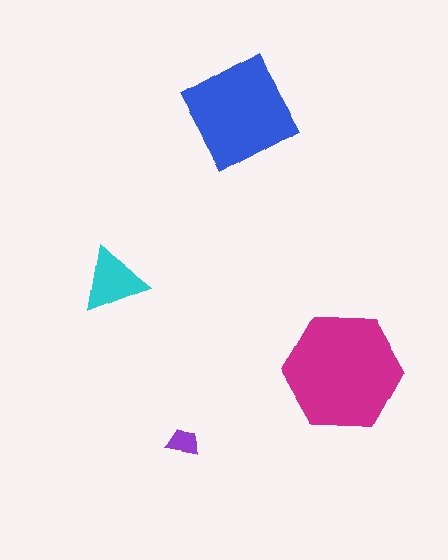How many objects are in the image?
There are 4 objects in the image.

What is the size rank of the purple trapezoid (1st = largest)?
4th.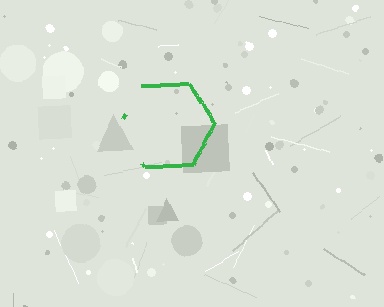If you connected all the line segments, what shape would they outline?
They would outline a hexagon.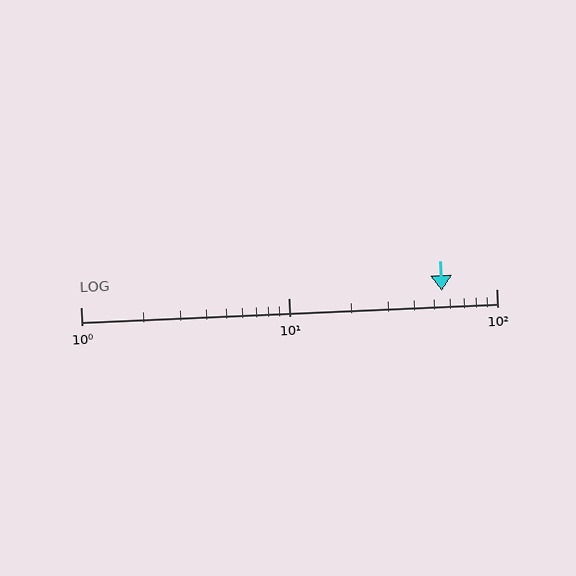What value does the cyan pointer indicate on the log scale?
The pointer indicates approximately 55.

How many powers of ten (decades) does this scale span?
The scale spans 2 decades, from 1 to 100.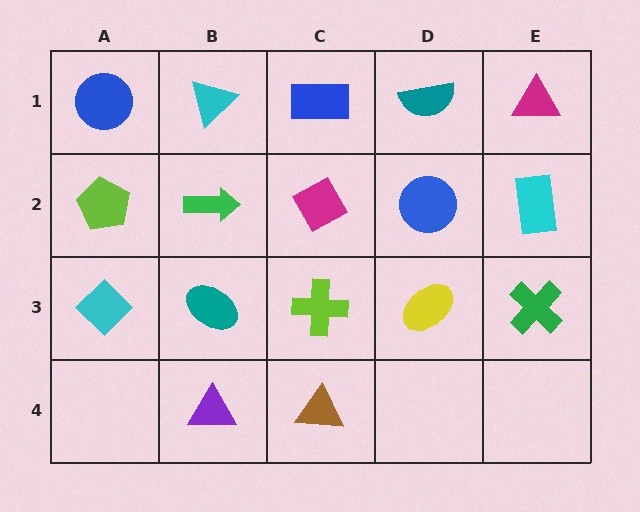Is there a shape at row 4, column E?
No, that cell is empty.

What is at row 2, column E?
A cyan rectangle.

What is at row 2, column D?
A blue circle.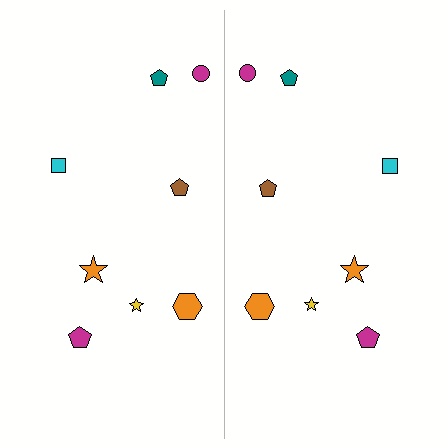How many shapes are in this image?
There are 16 shapes in this image.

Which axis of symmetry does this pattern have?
The pattern has a vertical axis of symmetry running through the center of the image.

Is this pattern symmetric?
Yes, this pattern has bilateral (reflection) symmetry.